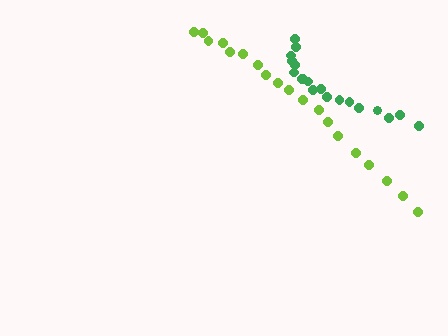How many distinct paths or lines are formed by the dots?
There are 2 distinct paths.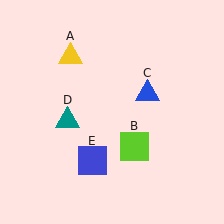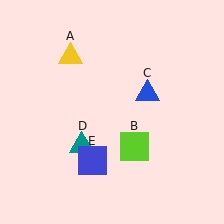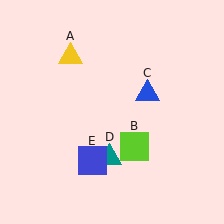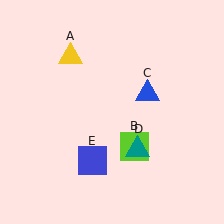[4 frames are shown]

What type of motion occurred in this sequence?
The teal triangle (object D) rotated counterclockwise around the center of the scene.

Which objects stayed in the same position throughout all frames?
Yellow triangle (object A) and lime square (object B) and blue triangle (object C) and blue square (object E) remained stationary.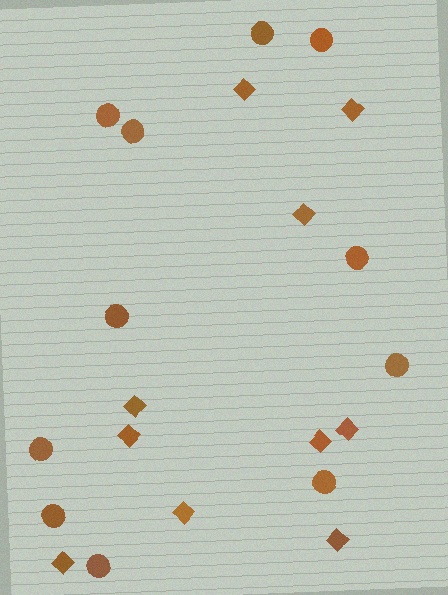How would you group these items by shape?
There are 2 groups: one group of circles (11) and one group of diamonds (10).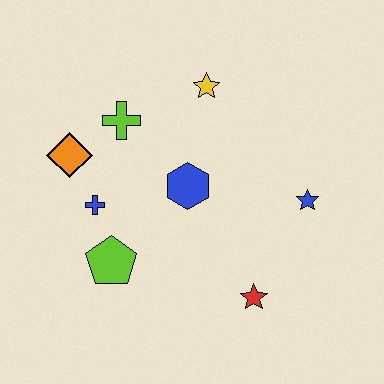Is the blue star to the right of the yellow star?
Yes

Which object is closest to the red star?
The blue star is closest to the red star.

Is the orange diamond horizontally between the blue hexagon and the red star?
No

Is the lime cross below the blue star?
No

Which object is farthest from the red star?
The orange diamond is farthest from the red star.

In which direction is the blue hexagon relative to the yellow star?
The blue hexagon is below the yellow star.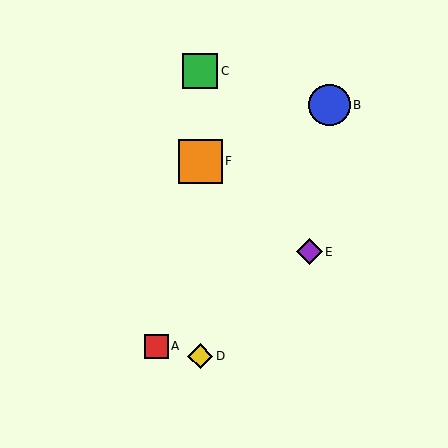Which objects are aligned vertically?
Objects C, D, F are aligned vertically.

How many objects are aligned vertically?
3 objects (C, D, F) are aligned vertically.